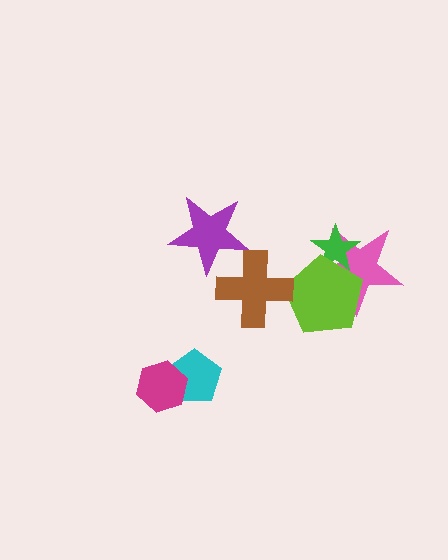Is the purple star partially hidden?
Yes, it is partially covered by another shape.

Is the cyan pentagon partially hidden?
Yes, it is partially covered by another shape.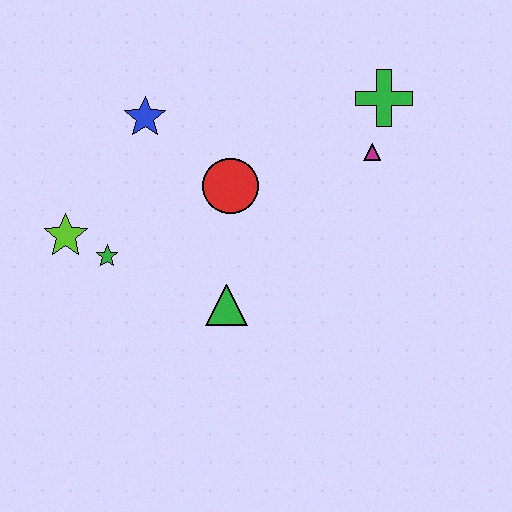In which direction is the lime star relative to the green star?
The lime star is to the left of the green star.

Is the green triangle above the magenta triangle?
No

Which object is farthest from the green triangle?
The green cross is farthest from the green triangle.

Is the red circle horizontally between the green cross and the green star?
Yes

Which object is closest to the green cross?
The magenta triangle is closest to the green cross.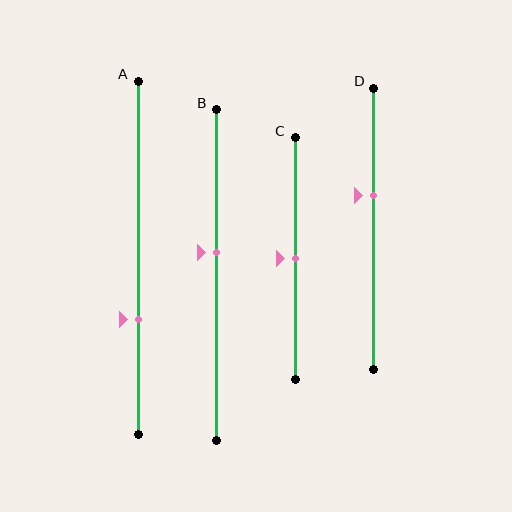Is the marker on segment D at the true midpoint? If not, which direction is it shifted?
No, the marker on segment D is shifted upward by about 12% of the segment length.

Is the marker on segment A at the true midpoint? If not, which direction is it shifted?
No, the marker on segment A is shifted downward by about 18% of the segment length.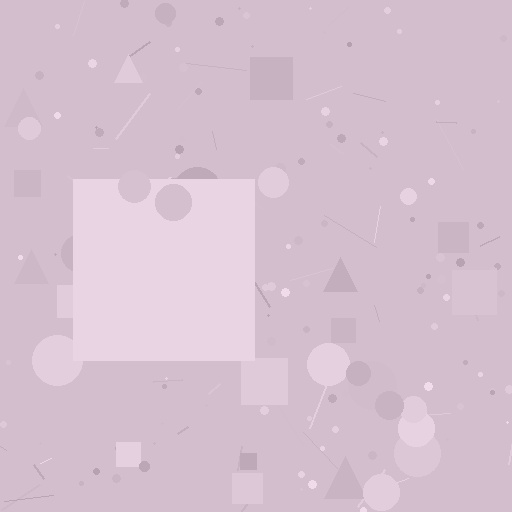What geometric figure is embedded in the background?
A square is embedded in the background.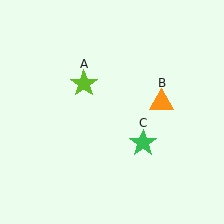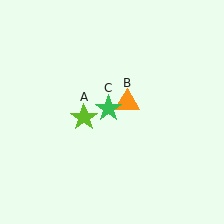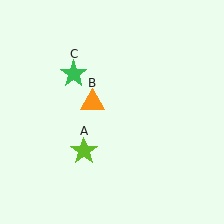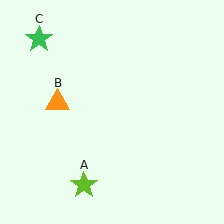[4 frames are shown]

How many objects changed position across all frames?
3 objects changed position: lime star (object A), orange triangle (object B), green star (object C).